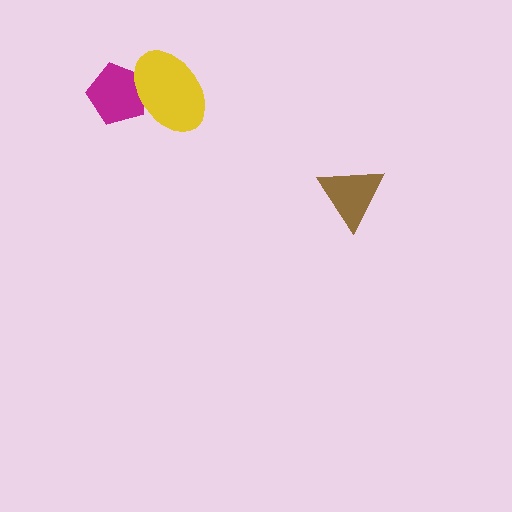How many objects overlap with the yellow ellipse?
1 object overlaps with the yellow ellipse.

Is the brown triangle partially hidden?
No, no other shape covers it.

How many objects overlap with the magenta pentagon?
1 object overlaps with the magenta pentagon.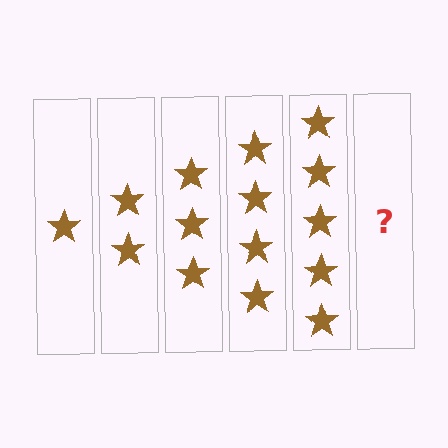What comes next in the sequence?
The next element should be 6 stars.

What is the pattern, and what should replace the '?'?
The pattern is that each step adds one more star. The '?' should be 6 stars.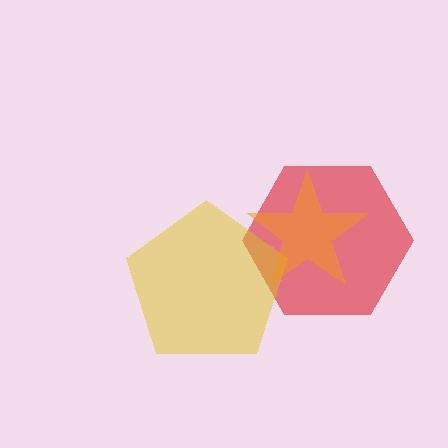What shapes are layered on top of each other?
The layered shapes are: a red hexagon, a yellow pentagon, an orange star.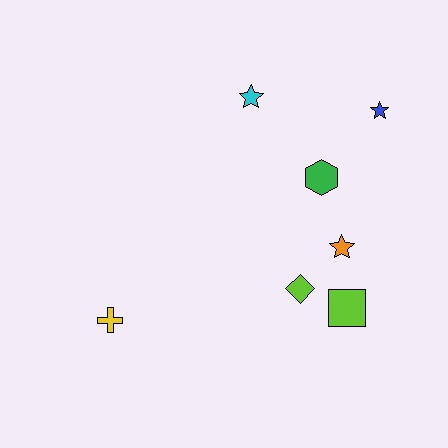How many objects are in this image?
There are 7 objects.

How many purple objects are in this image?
There are no purple objects.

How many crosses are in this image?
There is 1 cross.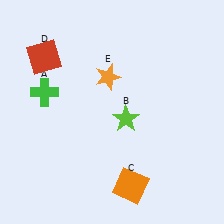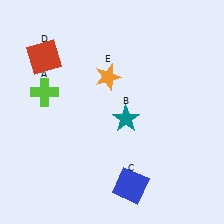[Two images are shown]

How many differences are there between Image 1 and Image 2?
There are 3 differences between the two images.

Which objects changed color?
A changed from green to lime. B changed from lime to teal. C changed from orange to blue.